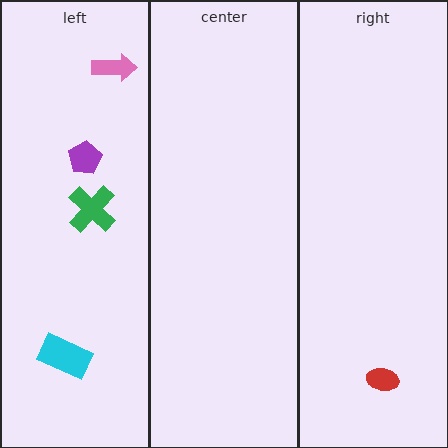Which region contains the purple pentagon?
The left region.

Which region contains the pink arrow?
The left region.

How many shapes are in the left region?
4.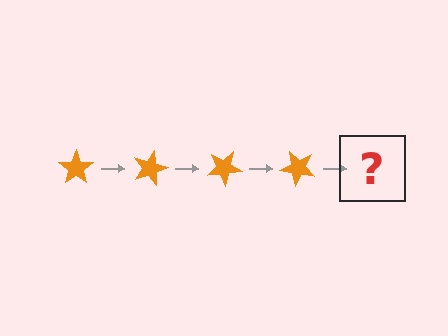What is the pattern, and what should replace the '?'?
The pattern is that the star rotates 15 degrees each step. The '?' should be an orange star rotated 60 degrees.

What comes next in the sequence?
The next element should be an orange star rotated 60 degrees.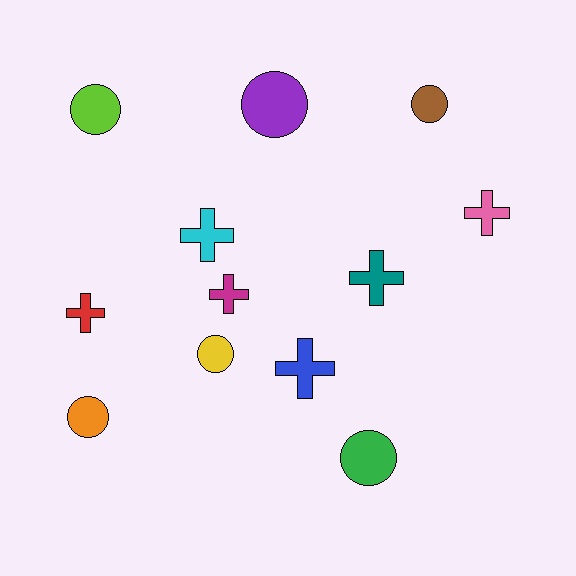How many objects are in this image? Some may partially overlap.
There are 12 objects.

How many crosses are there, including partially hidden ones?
There are 6 crosses.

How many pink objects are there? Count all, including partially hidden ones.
There is 1 pink object.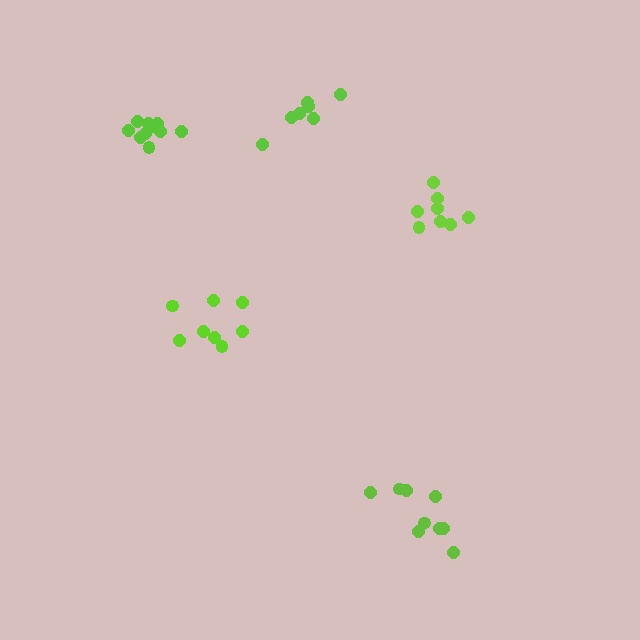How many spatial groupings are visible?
There are 5 spatial groupings.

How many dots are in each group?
Group 1: 10 dots, Group 2: 9 dots, Group 3: 7 dots, Group 4: 8 dots, Group 5: 8 dots (42 total).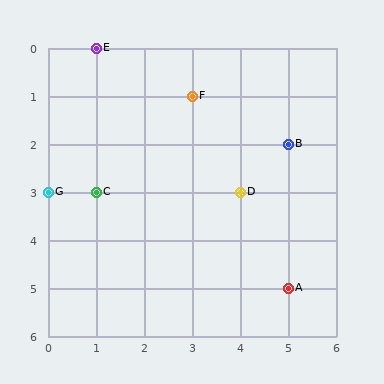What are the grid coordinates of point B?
Point B is at grid coordinates (5, 2).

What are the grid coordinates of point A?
Point A is at grid coordinates (5, 5).